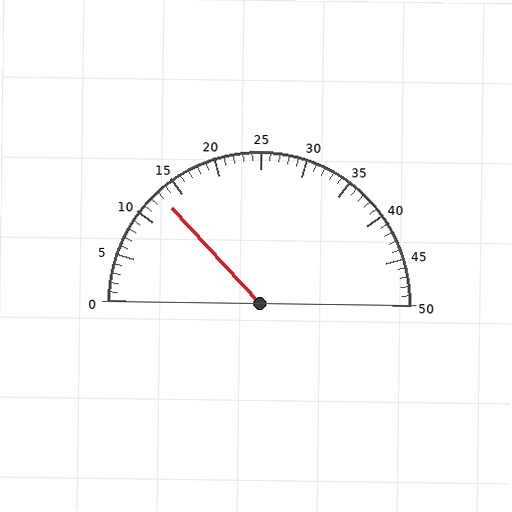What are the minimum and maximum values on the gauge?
The gauge ranges from 0 to 50.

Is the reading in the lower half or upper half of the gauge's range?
The reading is in the lower half of the range (0 to 50).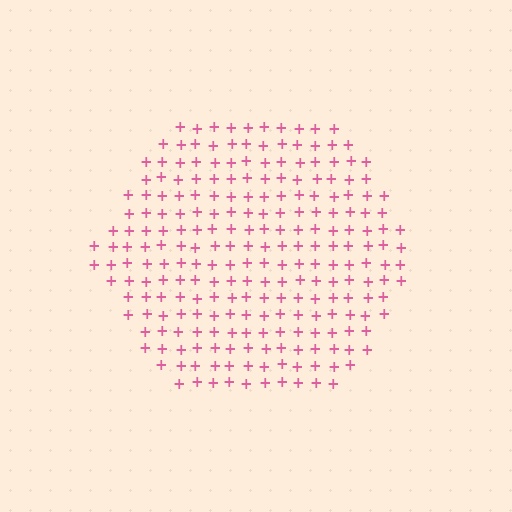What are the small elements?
The small elements are plus signs.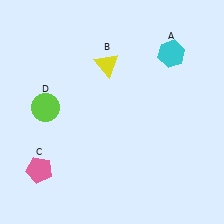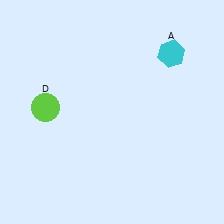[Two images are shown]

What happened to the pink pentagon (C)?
The pink pentagon (C) was removed in Image 2. It was in the bottom-left area of Image 1.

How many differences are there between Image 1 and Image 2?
There are 2 differences between the two images.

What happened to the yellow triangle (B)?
The yellow triangle (B) was removed in Image 2. It was in the top-left area of Image 1.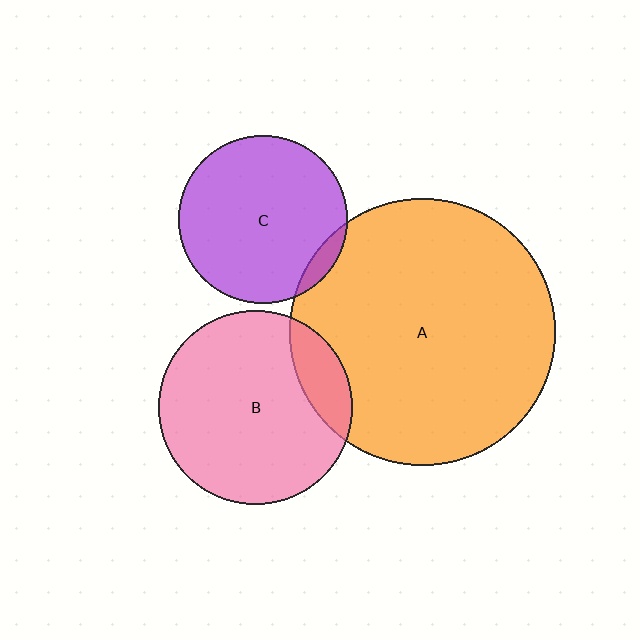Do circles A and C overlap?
Yes.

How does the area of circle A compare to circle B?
Approximately 1.9 times.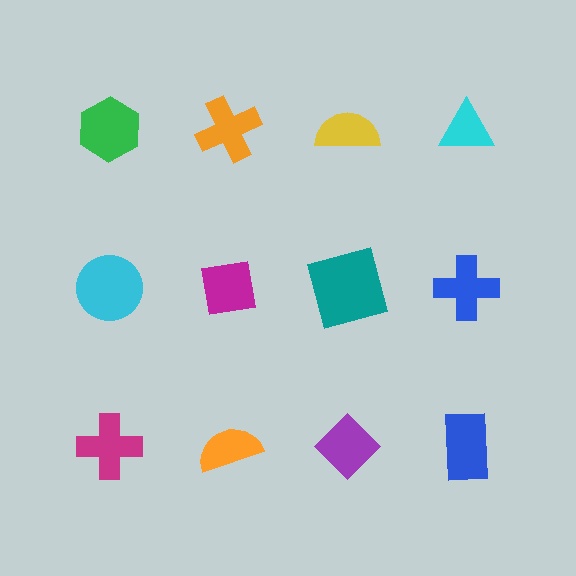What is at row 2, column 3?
A teal square.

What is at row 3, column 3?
A purple diamond.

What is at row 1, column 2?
An orange cross.